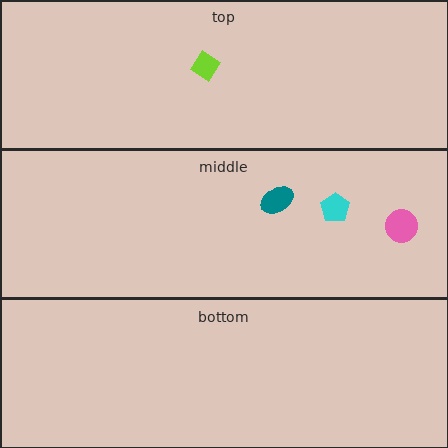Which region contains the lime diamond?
The top region.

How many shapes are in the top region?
1.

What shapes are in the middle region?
The pink circle, the cyan pentagon, the teal ellipse.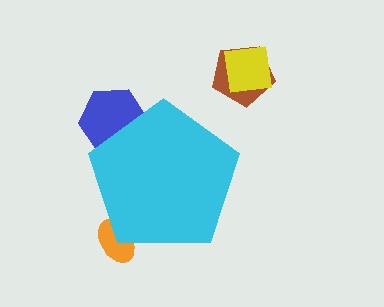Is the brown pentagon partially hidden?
No, the brown pentagon is fully visible.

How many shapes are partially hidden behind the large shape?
2 shapes are partially hidden.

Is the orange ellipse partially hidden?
Yes, the orange ellipse is partially hidden behind the cyan pentagon.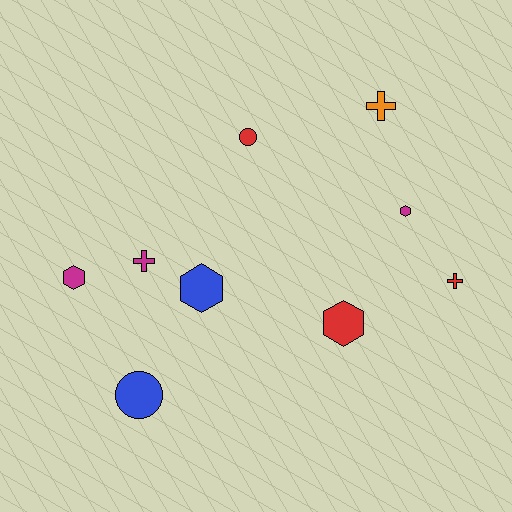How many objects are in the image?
There are 9 objects.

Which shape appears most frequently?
Hexagon, with 4 objects.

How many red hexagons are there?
There is 1 red hexagon.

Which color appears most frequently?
Red, with 3 objects.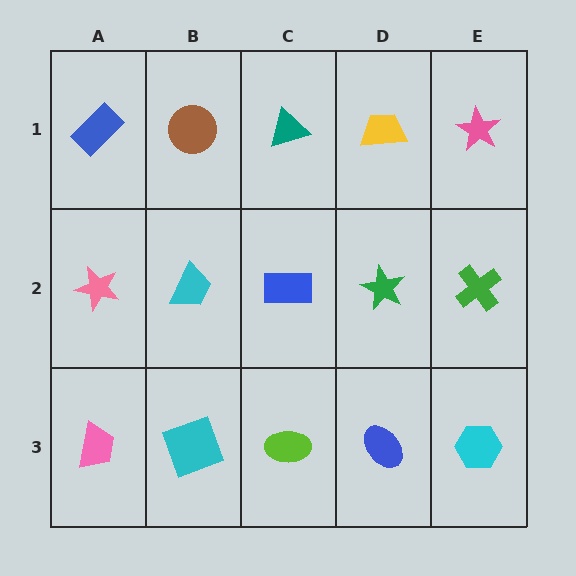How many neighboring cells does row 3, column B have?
3.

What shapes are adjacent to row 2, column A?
A blue rectangle (row 1, column A), a pink trapezoid (row 3, column A), a cyan trapezoid (row 2, column B).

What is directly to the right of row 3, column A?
A cyan square.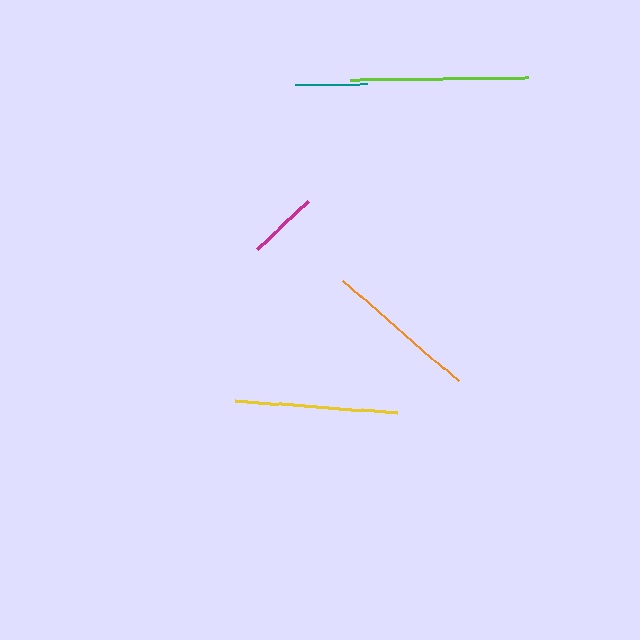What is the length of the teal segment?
The teal segment is approximately 72 pixels long.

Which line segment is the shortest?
The magenta line is the shortest at approximately 69 pixels.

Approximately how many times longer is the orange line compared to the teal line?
The orange line is approximately 2.1 times the length of the teal line.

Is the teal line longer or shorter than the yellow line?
The yellow line is longer than the teal line.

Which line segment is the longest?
The lime line is the longest at approximately 178 pixels.